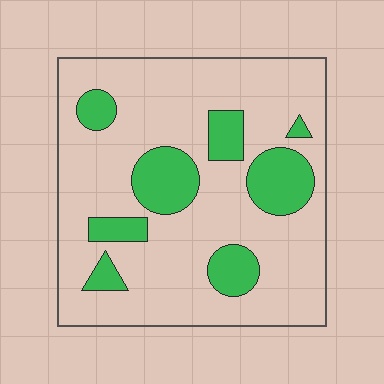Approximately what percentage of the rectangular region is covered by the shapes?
Approximately 20%.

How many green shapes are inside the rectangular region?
8.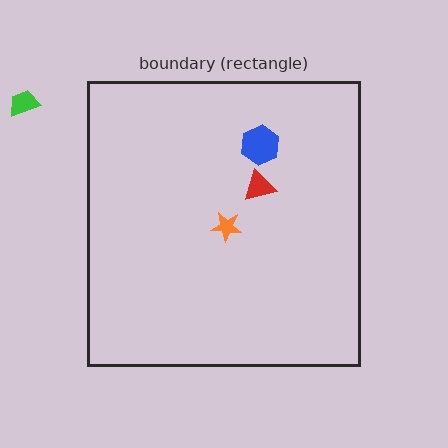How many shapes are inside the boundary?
3 inside, 1 outside.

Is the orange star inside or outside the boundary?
Inside.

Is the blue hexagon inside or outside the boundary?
Inside.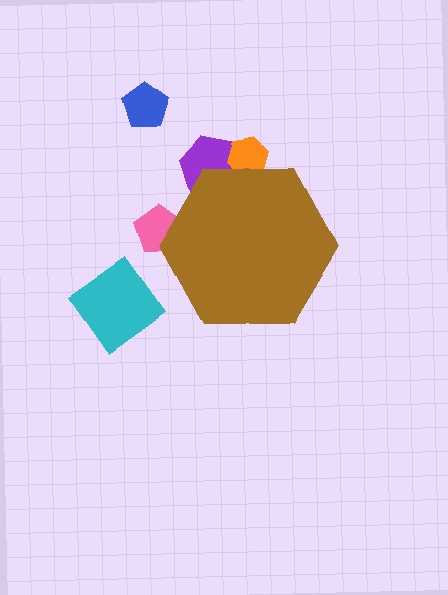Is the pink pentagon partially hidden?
Yes, the pink pentagon is partially hidden behind the brown hexagon.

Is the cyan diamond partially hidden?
No, the cyan diamond is fully visible.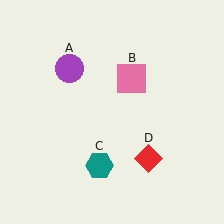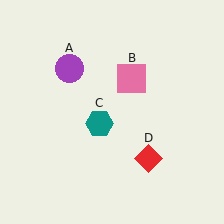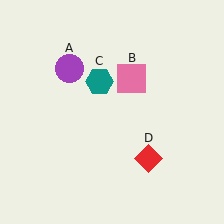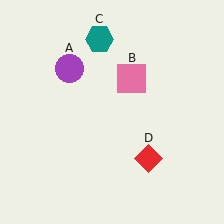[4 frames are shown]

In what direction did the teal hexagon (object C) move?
The teal hexagon (object C) moved up.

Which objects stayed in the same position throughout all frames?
Purple circle (object A) and pink square (object B) and red diamond (object D) remained stationary.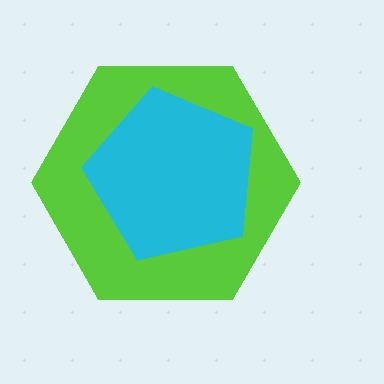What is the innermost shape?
The cyan pentagon.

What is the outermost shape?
The lime hexagon.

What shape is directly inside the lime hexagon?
The cyan pentagon.